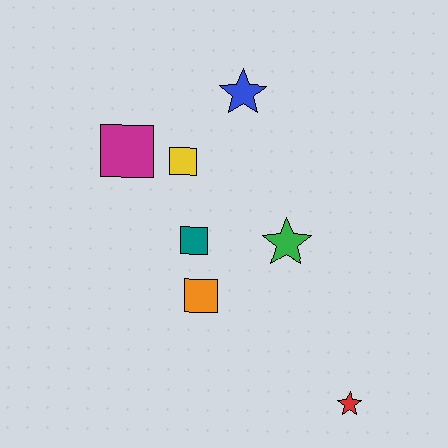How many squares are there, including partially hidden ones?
There are 4 squares.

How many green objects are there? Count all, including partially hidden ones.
There is 1 green object.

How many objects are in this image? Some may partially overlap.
There are 7 objects.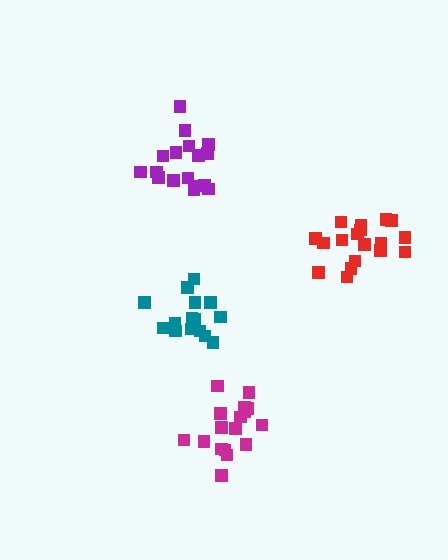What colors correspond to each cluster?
The clusters are colored: purple, magenta, teal, red.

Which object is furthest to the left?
The purple cluster is leftmost.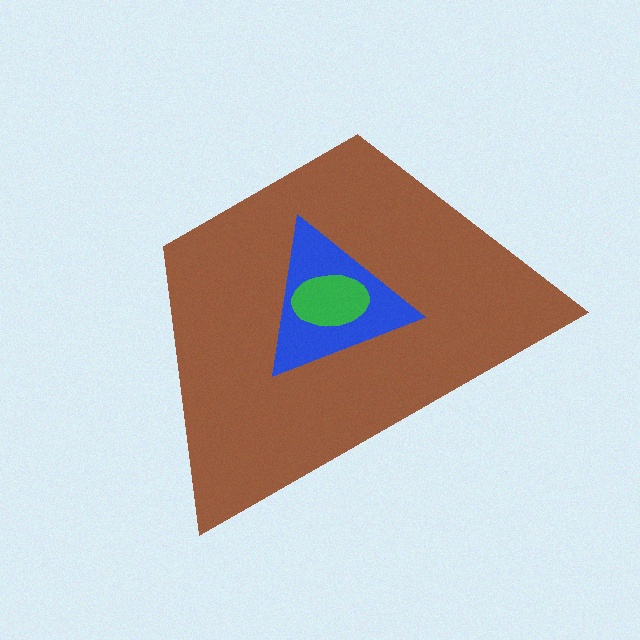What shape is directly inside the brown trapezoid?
The blue triangle.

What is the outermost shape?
The brown trapezoid.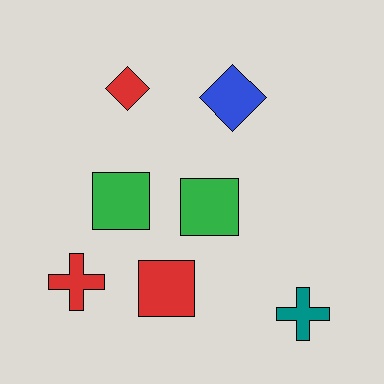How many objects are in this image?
There are 7 objects.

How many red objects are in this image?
There are 3 red objects.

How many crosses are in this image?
There are 2 crosses.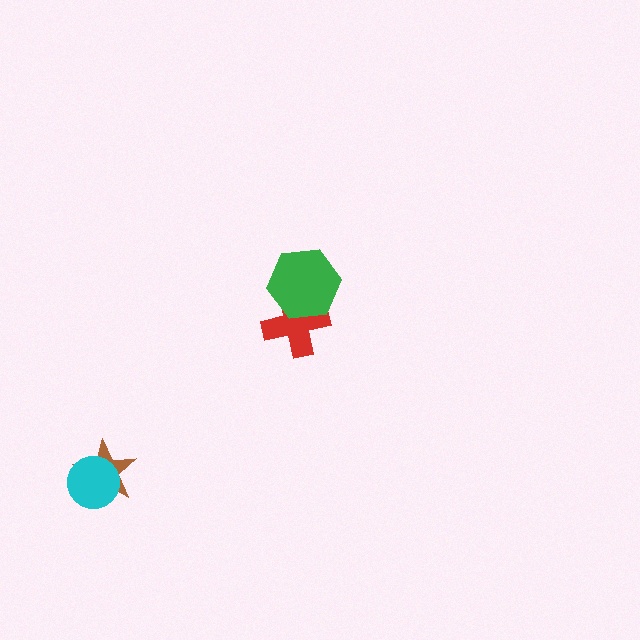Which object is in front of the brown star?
The cyan circle is in front of the brown star.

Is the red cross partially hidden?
Yes, it is partially covered by another shape.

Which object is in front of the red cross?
The green hexagon is in front of the red cross.